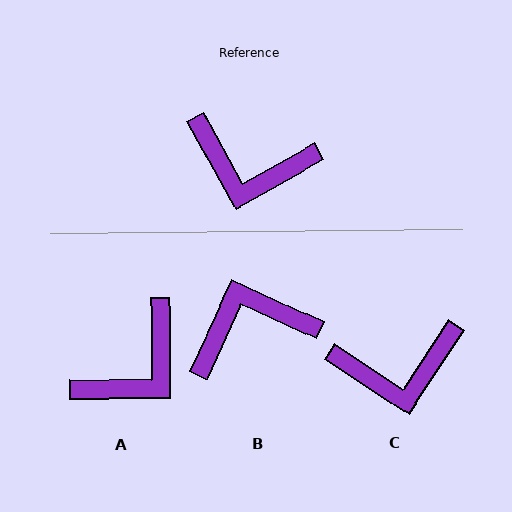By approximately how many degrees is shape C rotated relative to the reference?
Approximately 27 degrees counter-clockwise.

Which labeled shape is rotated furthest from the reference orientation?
B, about 144 degrees away.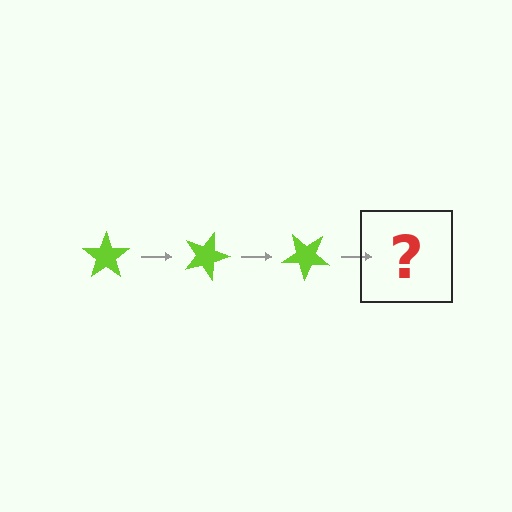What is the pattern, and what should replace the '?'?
The pattern is that the star rotates 20 degrees each step. The '?' should be a lime star rotated 60 degrees.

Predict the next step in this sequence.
The next step is a lime star rotated 60 degrees.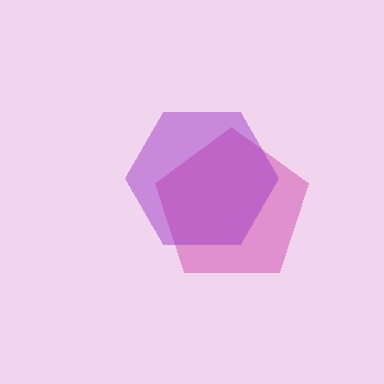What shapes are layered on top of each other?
The layered shapes are: a magenta pentagon, a purple hexagon.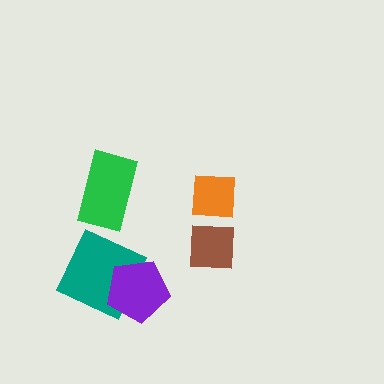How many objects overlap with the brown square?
1 object overlaps with the brown square.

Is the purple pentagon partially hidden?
No, no other shape covers it.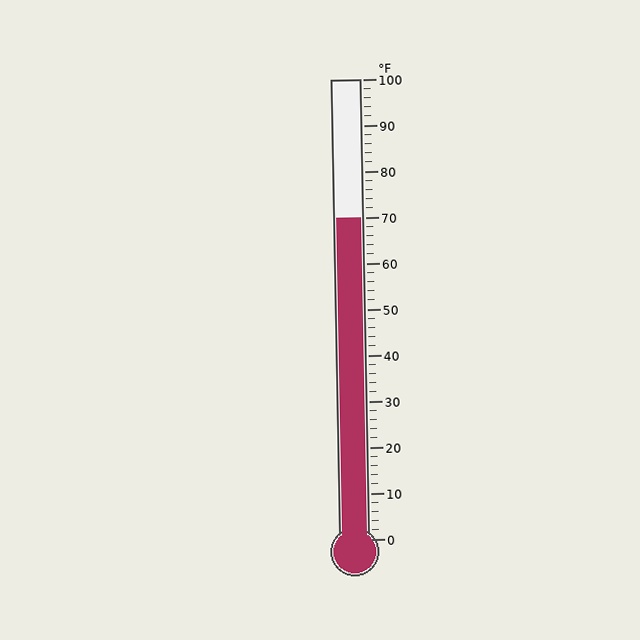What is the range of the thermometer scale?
The thermometer scale ranges from 0°F to 100°F.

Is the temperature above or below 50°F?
The temperature is above 50°F.